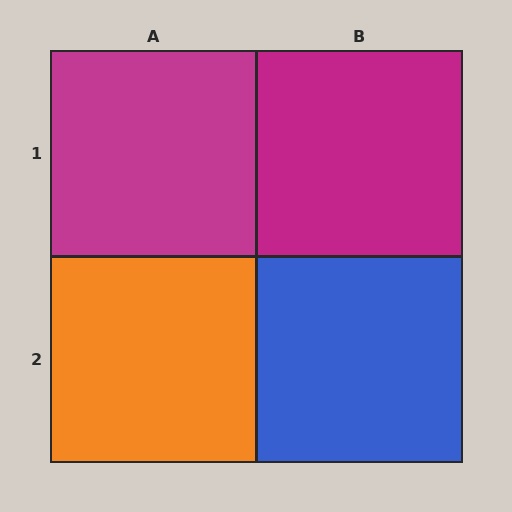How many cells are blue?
1 cell is blue.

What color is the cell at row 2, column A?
Orange.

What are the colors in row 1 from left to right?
Magenta, magenta.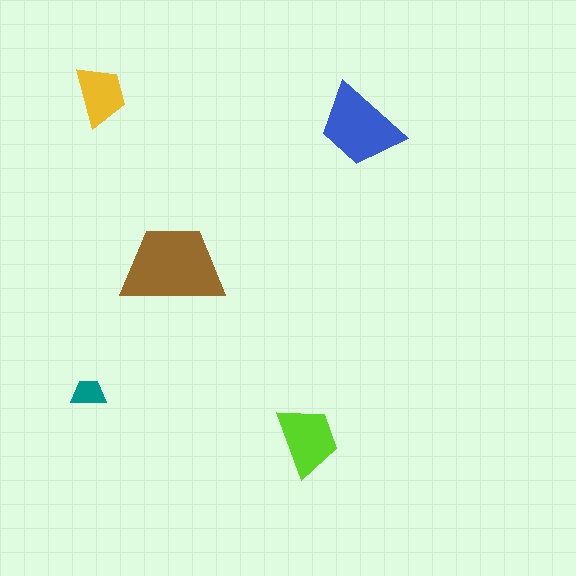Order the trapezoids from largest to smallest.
the brown one, the blue one, the lime one, the yellow one, the teal one.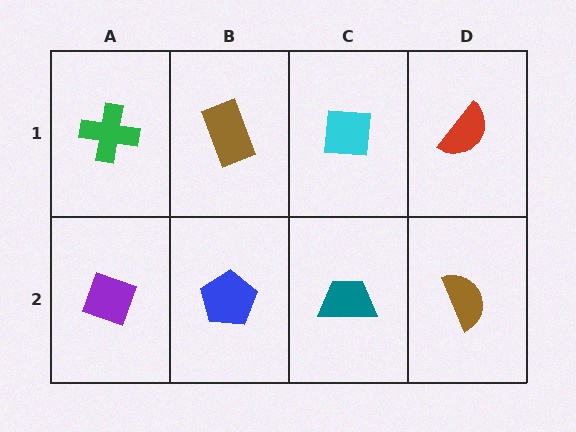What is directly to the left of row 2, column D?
A teal trapezoid.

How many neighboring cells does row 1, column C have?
3.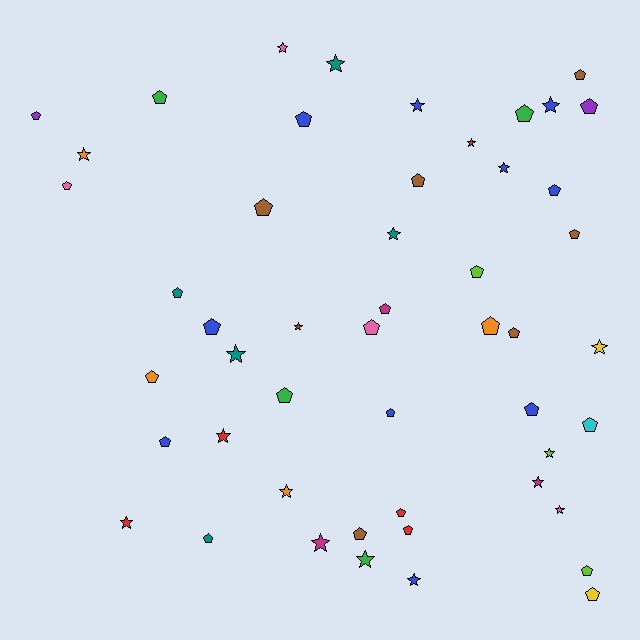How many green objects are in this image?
There are 4 green objects.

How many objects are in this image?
There are 50 objects.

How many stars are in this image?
There are 20 stars.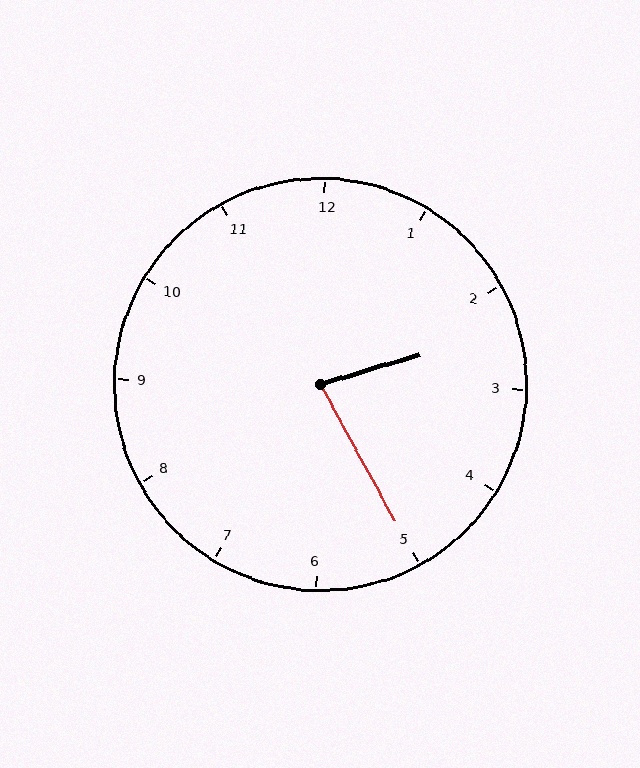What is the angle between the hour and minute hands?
Approximately 78 degrees.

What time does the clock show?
2:25.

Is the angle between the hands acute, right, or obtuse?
It is acute.